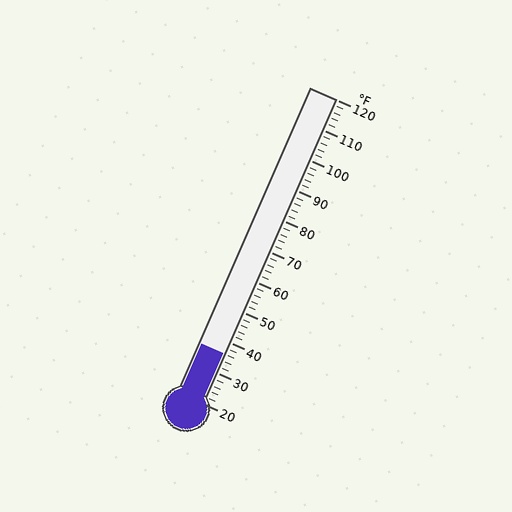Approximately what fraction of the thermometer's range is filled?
The thermometer is filled to approximately 15% of its range.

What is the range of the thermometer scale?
The thermometer scale ranges from 20°F to 120°F.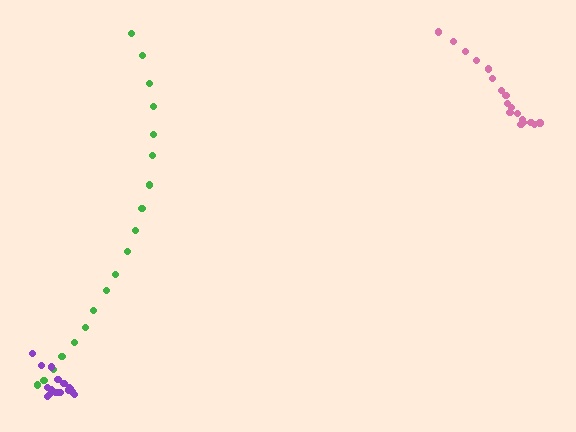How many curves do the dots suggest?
There are 3 distinct paths.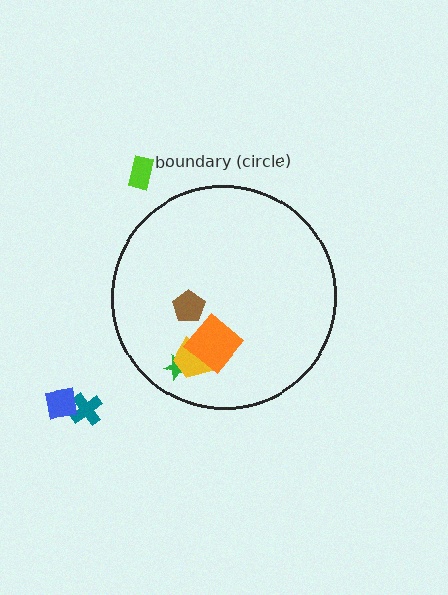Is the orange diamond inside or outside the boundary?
Inside.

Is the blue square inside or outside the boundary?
Outside.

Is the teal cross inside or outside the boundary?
Outside.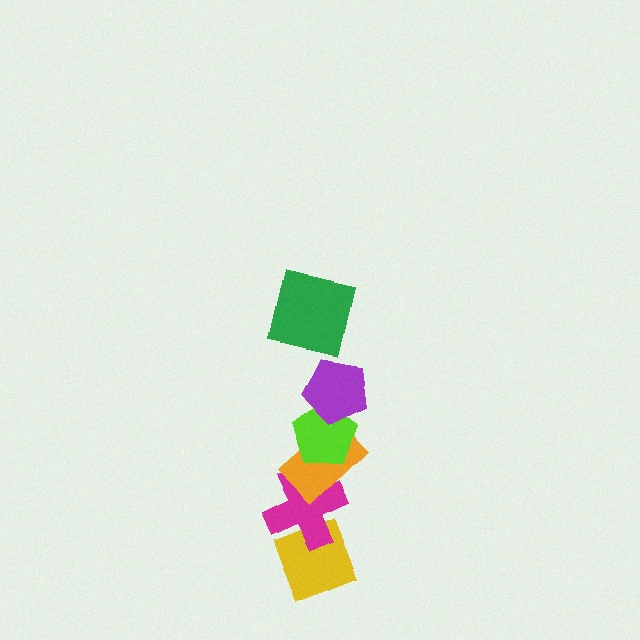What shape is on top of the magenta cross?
The orange rectangle is on top of the magenta cross.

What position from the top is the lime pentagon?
The lime pentagon is 3rd from the top.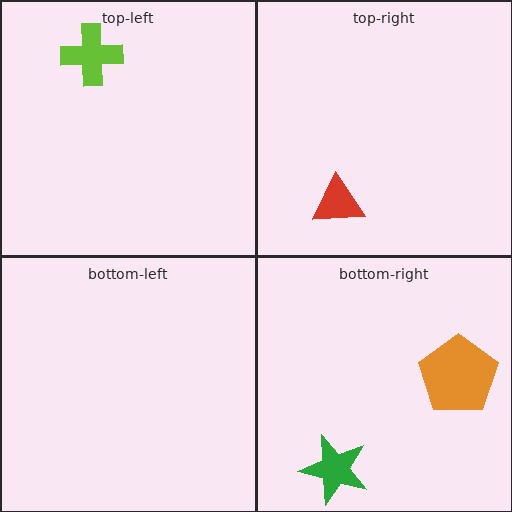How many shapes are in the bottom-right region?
2.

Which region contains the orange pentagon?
The bottom-right region.